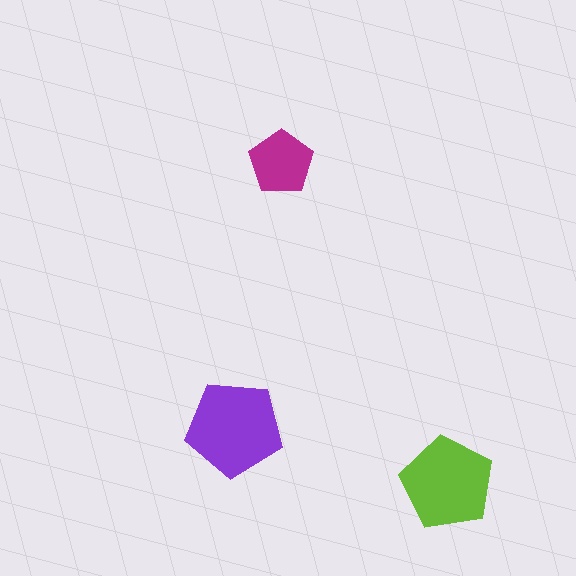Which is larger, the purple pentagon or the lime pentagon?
The purple one.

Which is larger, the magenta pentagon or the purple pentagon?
The purple one.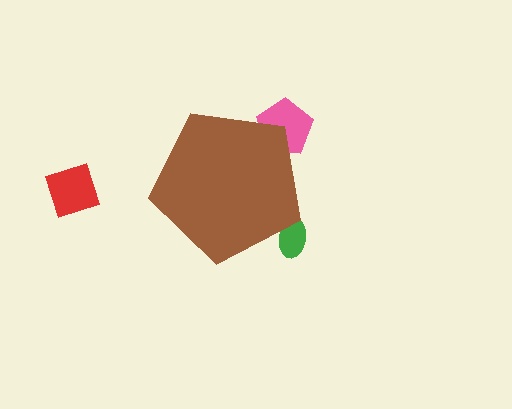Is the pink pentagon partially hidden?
Yes, the pink pentagon is partially hidden behind the brown pentagon.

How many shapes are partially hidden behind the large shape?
2 shapes are partially hidden.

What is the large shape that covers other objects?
A brown pentagon.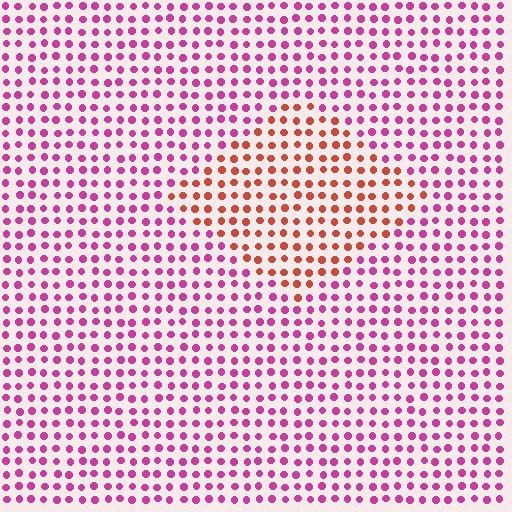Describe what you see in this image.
The image is filled with small magenta elements in a uniform arrangement. A diamond-shaped region is visible where the elements are tinted to a slightly different hue, forming a subtle color boundary.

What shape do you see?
I see a diamond.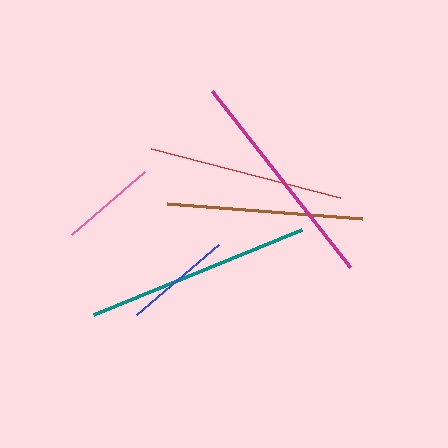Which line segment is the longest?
The teal line is the longest at approximately 224 pixels.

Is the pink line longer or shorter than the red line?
The red line is longer than the pink line.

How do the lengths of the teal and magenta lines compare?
The teal and magenta lines are approximately the same length.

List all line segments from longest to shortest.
From longest to shortest: teal, magenta, brown, red, blue, pink.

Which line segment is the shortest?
The pink line is the shortest at approximately 97 pixels.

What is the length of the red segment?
The red segment is approximately 196 pixels long.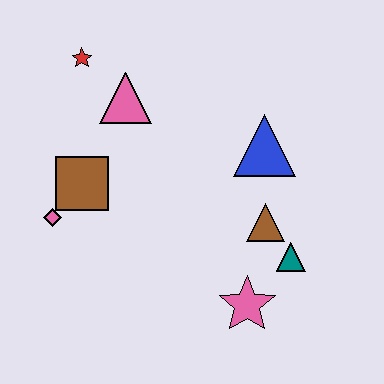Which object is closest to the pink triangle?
The red star is closest to the pink triangle.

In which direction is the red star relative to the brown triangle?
The red star is to the left of the brown triangle.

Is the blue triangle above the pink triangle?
No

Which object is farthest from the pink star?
The red star is farthest from the pink star.